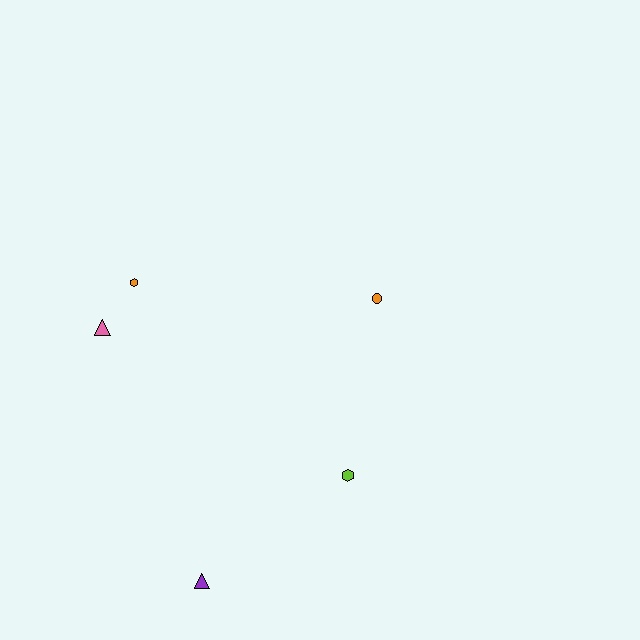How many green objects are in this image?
There are no green objects.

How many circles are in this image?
There is 1 circle.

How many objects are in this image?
There are 5 objects.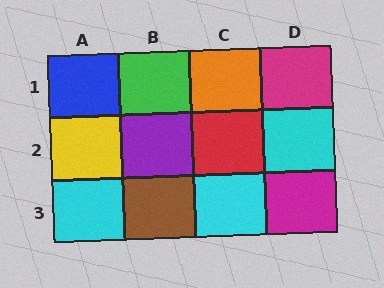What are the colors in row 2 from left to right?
Yellow, purple, red, cyan.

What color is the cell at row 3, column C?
Cyan.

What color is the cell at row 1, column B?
Green.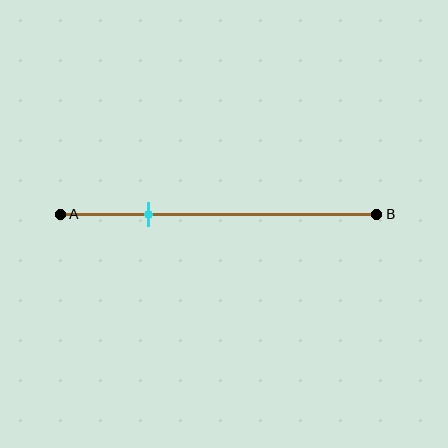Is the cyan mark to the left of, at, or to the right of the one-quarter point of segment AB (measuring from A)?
The cyan mark is approximately at the one-quarter point of segment AB.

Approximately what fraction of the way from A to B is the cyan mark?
The cyan mark is approximately 30% of the way from A to B.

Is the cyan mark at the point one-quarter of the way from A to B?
Yes, the mark is approximately at the one-quarter point.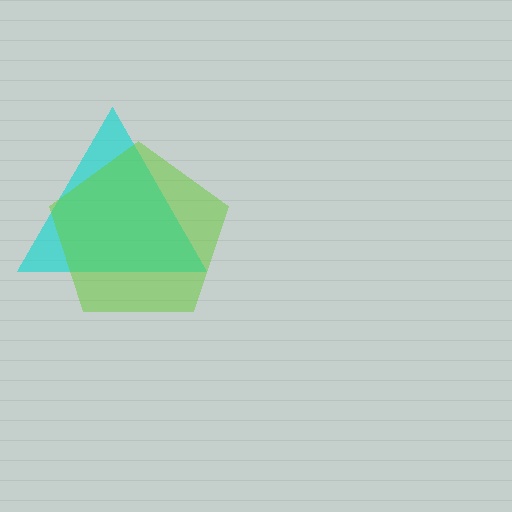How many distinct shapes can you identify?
There are 2 distinct shapes: a cyan triangle, a lime pentagon.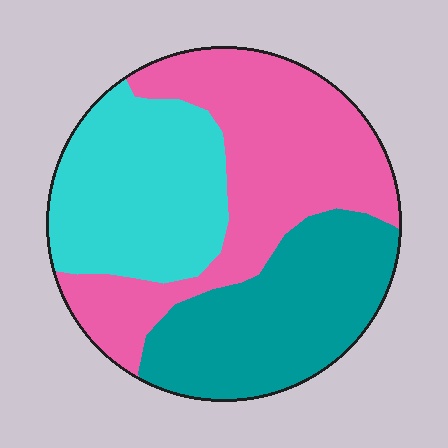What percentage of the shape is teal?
Teal covers around 30% of the shape.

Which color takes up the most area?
Pink, at roughly 40%.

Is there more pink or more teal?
Pink.